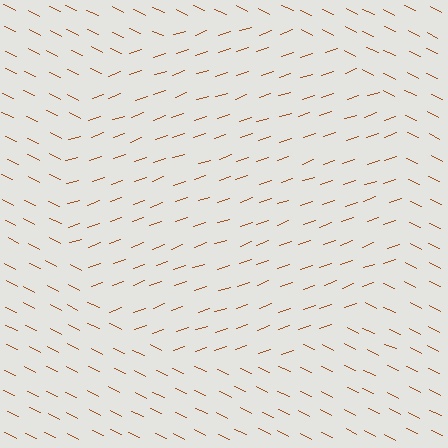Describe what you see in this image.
The image is filled with small brown line segments. A circle region in the image has lines oriented differently from the surrounding lines, creating a visible texture boundary.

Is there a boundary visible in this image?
Yes, there is a texture boundary formed by a change in line orientation.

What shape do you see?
I see a circle.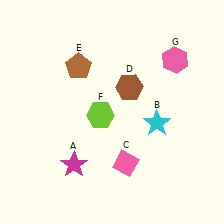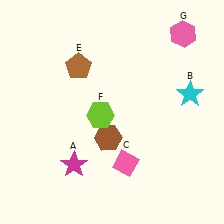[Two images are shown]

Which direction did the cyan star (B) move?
The cyan star (B) moved right.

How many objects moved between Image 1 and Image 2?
3 objects moved between the two images.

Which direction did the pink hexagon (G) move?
The pink hexagon (G) moved up.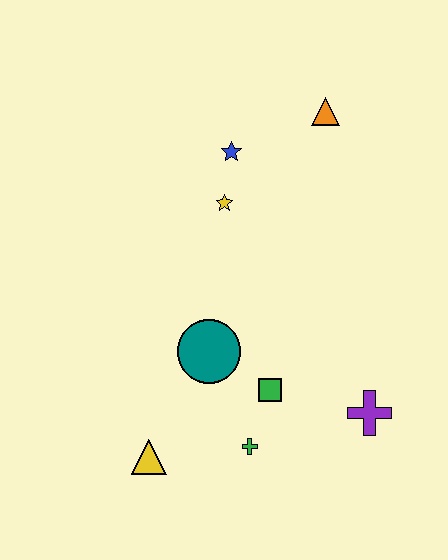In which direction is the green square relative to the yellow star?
The green square is below the yellow star.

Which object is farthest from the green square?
The orange triangle is farthest from the green square.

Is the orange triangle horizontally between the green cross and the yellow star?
No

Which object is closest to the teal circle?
The green square is closest to the teal circle.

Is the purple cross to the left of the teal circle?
No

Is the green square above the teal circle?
No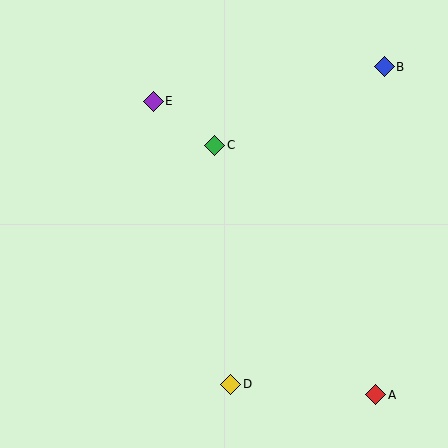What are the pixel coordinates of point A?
Point A is at (376, 395).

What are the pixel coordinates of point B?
Point B is at (384, 67).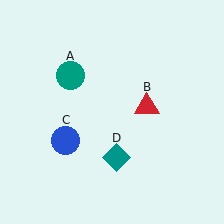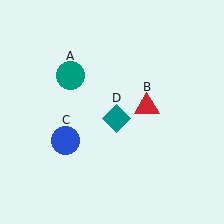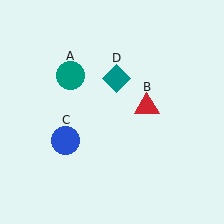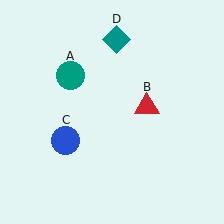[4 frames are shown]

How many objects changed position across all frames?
1 object changed position: teal diamond (object D).